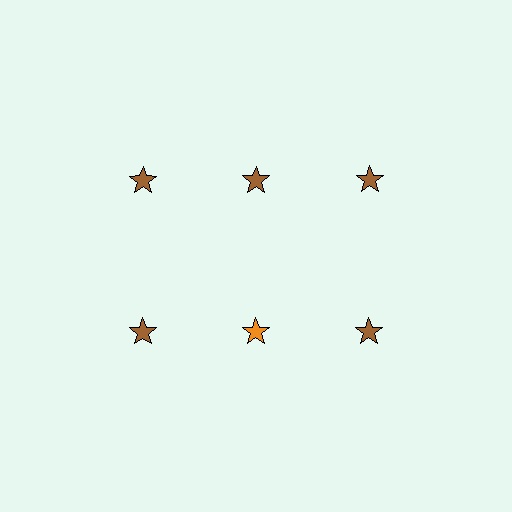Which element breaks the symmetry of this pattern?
The orange star in the second row, second from left column breaks the symmetry. All other shapes are brown stars.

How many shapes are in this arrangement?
There are 6 shapes arranged in a grid pattern.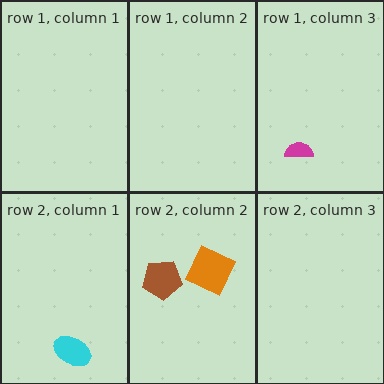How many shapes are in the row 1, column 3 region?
1.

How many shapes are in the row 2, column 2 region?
2.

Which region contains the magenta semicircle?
The row 1, column 3 region.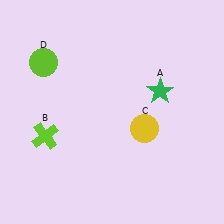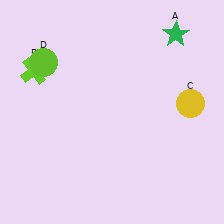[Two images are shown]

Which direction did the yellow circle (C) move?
The yellow circle (C) moved right.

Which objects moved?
The objects that moved are: the green star (A), the lime cross (B), the yellow circle (C).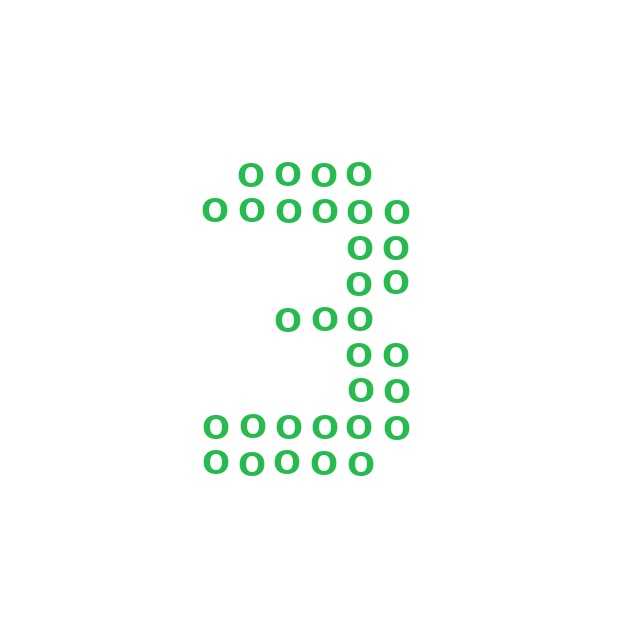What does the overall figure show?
The overall figure shows the digit 3.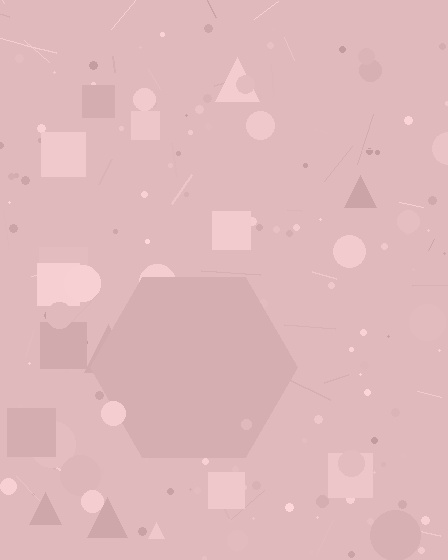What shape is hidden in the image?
A hexagon is hidden in the image.